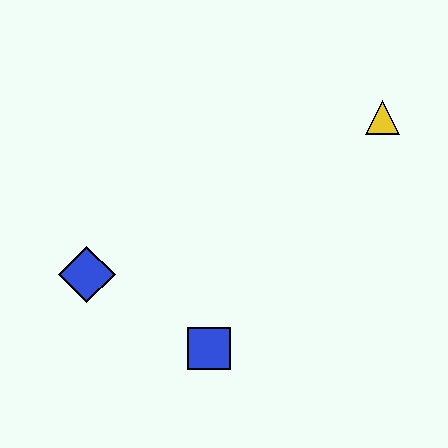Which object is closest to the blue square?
The blue diamond is closest to the blue square.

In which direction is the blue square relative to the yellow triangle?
The blue square is below the yellow triangle.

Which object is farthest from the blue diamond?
The yellow triangle is farthest from the blue diamond.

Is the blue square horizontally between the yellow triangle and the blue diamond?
Yes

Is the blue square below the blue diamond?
Yes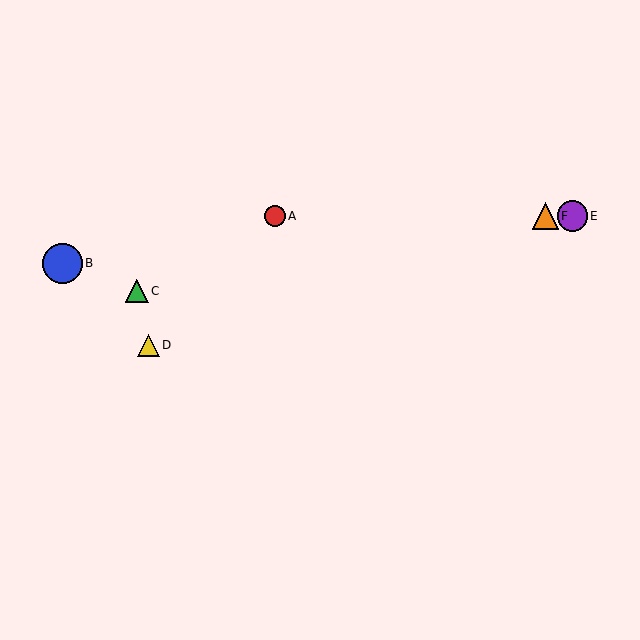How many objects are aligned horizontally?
3 objects (A, E, F) are aligned horizontally.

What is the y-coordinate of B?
Object B is at y≈263.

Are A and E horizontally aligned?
Yes, both are at y≈216.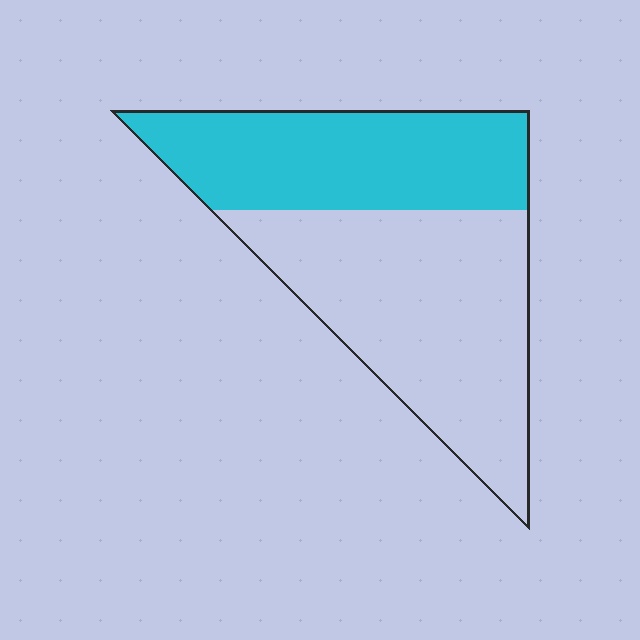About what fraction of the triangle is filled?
About two fifths (2/5).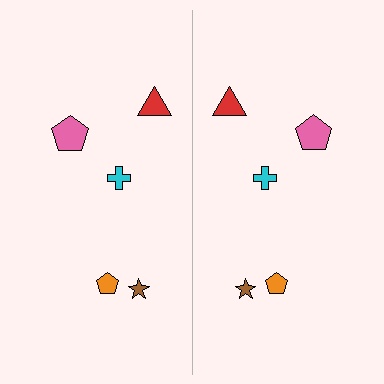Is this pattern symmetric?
Yes, this pattern has bilateral (reflection) symmetry.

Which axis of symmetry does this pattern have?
The pattern has a vertical axis of symmetry running through the center of the image.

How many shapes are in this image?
There are 10 shapes in this image.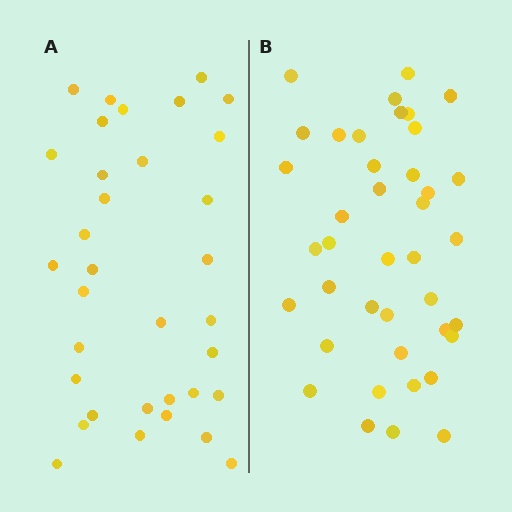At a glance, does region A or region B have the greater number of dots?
Region B (the right region) has more dots.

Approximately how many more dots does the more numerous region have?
Region B has about 6 more dots than region A.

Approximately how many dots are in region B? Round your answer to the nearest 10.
About 40 dots.